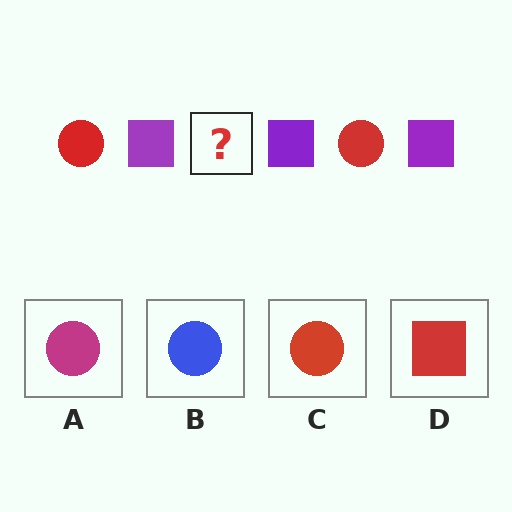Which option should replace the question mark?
Option C.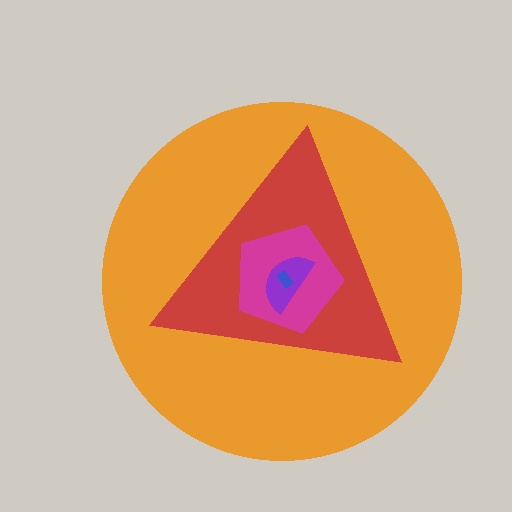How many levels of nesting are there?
5.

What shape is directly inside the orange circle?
The red triangle.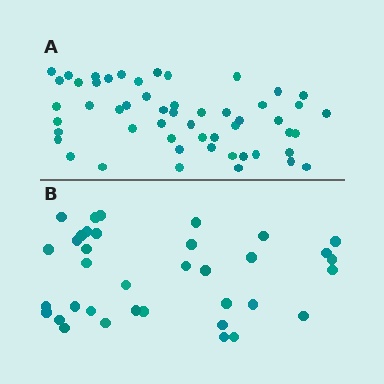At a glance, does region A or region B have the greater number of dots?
Region A (the top region) has more dots.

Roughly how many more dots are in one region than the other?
Region A has approximately 15 more dots than region B.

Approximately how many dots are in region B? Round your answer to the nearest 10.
About 40 dots. (The exact count is 36, which rounds to 40.)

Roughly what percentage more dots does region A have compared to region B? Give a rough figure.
About 45% more.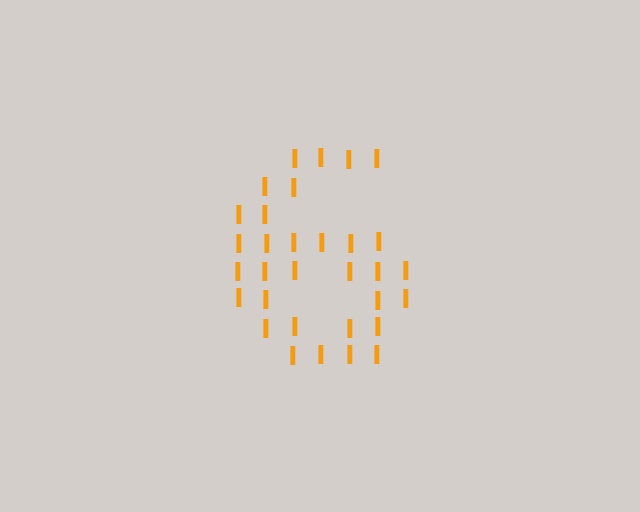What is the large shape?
The large shape is the digit 6.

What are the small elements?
The small elements are letter I's.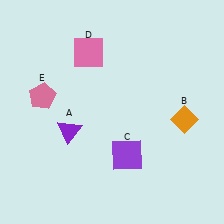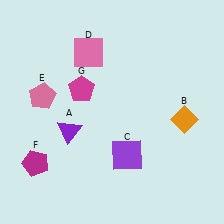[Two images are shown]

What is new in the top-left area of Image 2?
A magenta pentagon (G) was added in the top-left area of Image 2.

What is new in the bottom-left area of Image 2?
A magenta pentagon (F) was added in the bottom-left area of Image 2.